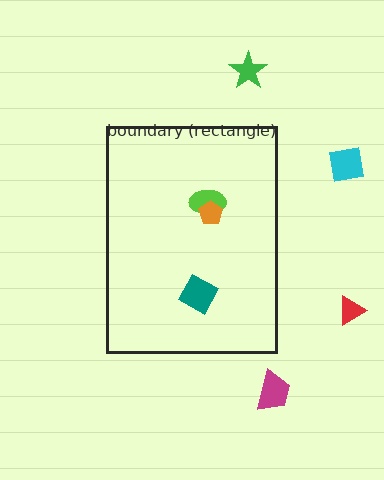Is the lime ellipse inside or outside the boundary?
Inside.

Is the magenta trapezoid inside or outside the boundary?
Outside.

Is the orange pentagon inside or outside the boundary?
Inside.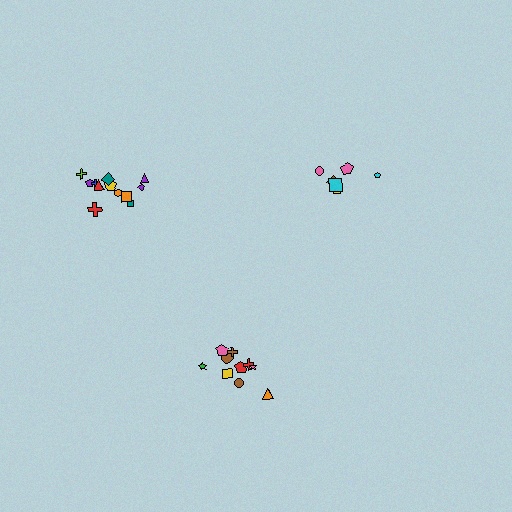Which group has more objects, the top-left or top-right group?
The top-left group.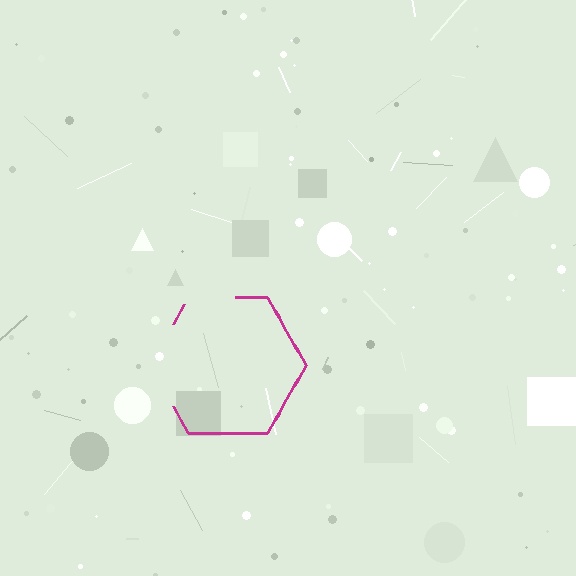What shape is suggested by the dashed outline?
The dashed outline suggests a hexagon.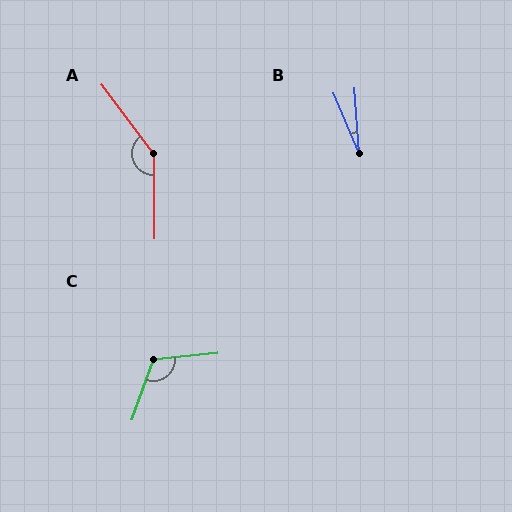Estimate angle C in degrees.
Approximately 115 degrees.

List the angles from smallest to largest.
B (19°), C (115°), A (144°).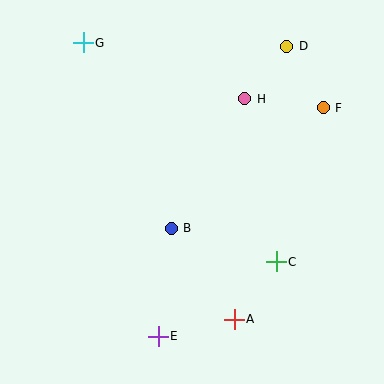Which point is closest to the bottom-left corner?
Point E is closest to the bottom-left corner.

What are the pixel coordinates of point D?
Point D is at (287, 46).